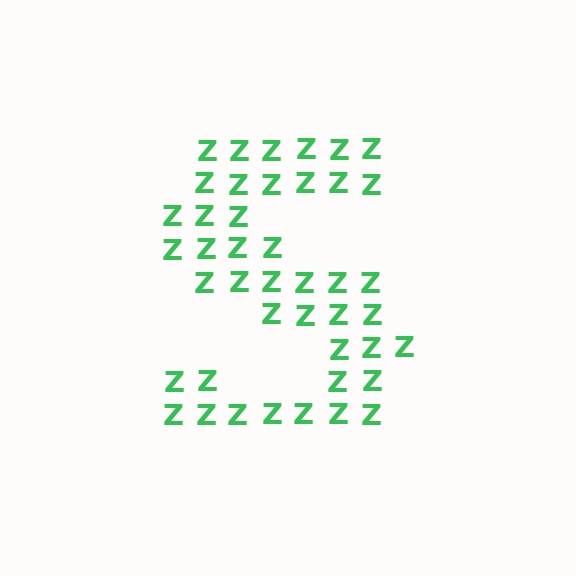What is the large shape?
The large shape is the letter S.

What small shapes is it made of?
It is made of small letter Z's.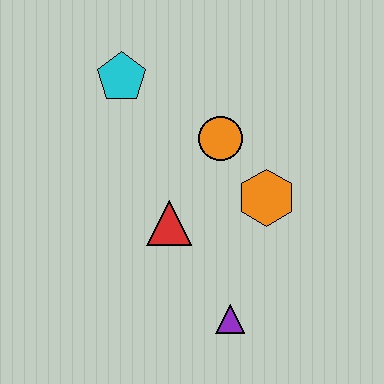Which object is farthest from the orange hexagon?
The cyan pentagon is farthest from the orange hexagon.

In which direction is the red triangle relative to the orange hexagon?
The red triangle is to the left of the orange hexagon.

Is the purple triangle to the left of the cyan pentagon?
No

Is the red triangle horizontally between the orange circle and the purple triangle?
No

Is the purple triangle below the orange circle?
Yes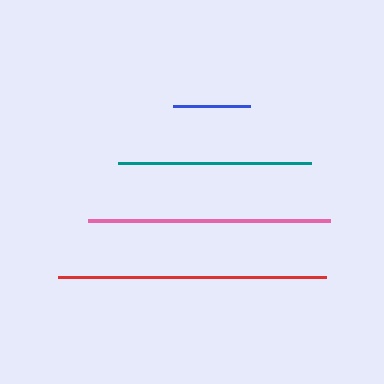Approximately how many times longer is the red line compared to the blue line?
The red line is approximately 3.5 times the length of the blue line.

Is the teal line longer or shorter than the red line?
The red line is longer than the teal line.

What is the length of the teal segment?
The teal segment is approximately 193 pixels long.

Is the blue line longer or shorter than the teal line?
The teal line is longer than the blue line.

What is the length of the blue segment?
The blue segment is approximately 77 pixels long.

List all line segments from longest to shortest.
From longest to shortest: red, pink, teal, blue.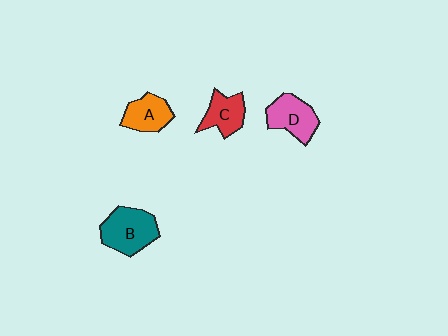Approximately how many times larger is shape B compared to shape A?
Approximately 1.4 times.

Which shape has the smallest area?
Shape C (red).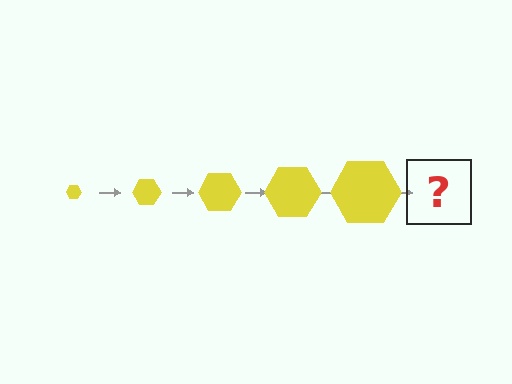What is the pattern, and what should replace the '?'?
The pattern is that the hexagon gets progressively larger each step. The '?' should be a yellow hexagon, larger than the previous one.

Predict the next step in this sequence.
The next step is a yellow hexagon, larger than the previous one.